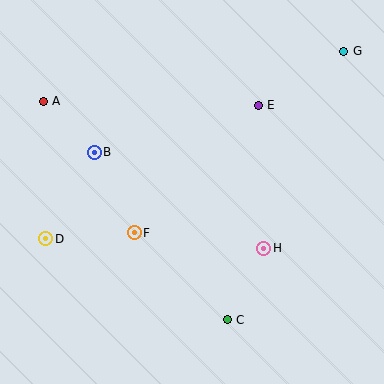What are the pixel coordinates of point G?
Point G is at (344, 51).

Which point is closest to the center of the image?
Point F at (134, 233) is closest to the center.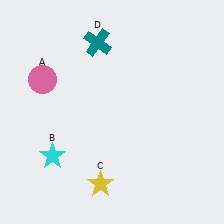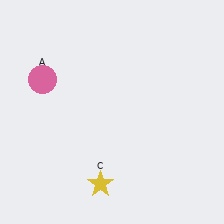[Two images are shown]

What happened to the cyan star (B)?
The cyan star (B) was removed in Image 2. It was in the bottom-left area of Image 1.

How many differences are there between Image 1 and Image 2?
There are 2 differences between the two images.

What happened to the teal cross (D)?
The teal cross (D) was removed in Image 2. It was in the top-left area of Image 1.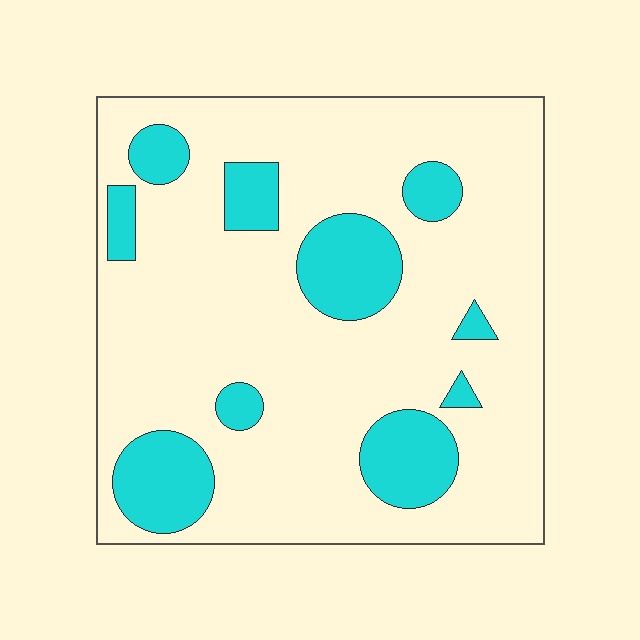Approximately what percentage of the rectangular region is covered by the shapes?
Approximately 20%.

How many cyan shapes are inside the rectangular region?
10.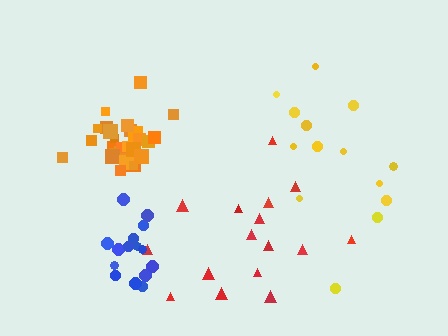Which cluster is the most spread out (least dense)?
Red.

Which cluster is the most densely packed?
Orange.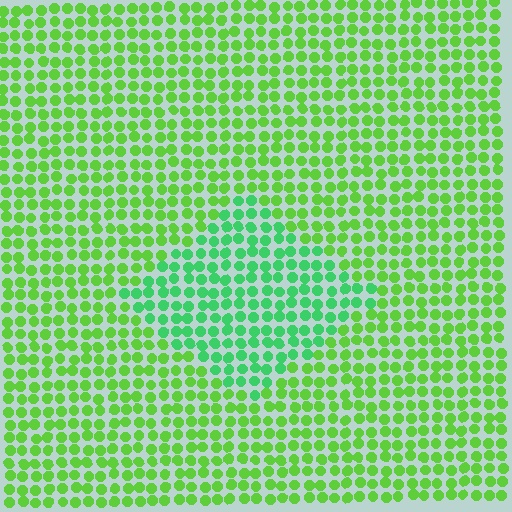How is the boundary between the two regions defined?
The boundary is defined purely by a slight shift in hue (about 32 degrees). Spacing, size, and orientation are identical on both sides.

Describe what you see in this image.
The image is filled with small lime elements in a uniform arrangement. A diamond-shaped region is visible where the elements are tinted to a slightly different hue, forming a subtle color boundary.